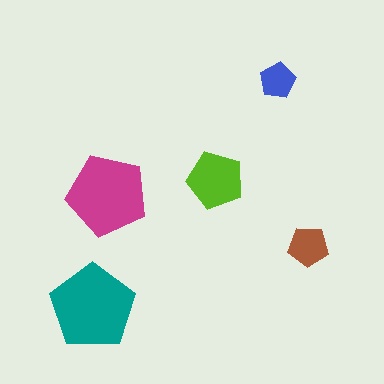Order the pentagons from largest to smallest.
the teal one, the magenta one, the lime one, the brown one, the blue one.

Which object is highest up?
The blue pentagon is topmost.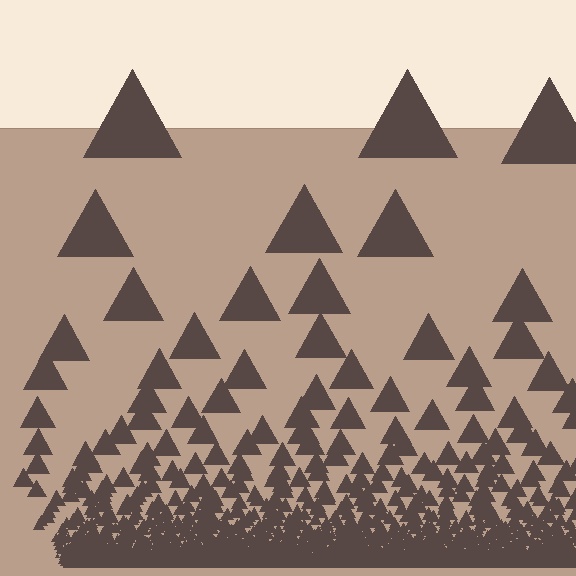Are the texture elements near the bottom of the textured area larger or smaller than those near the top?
Smaller. The gradient is inverted — elements near the bottom are smaller and denser.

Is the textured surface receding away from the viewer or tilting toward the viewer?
The surface appears to tilt toward the viewer. Texture elements get larger and sparser toward the top.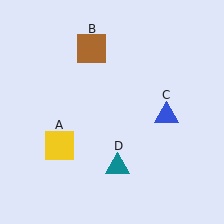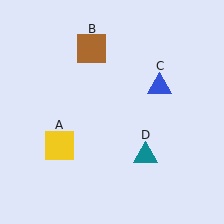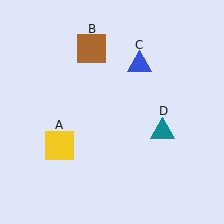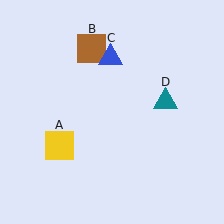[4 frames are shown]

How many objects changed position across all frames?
2 objects changed position: blue triangle (object C), teal triangle (object D).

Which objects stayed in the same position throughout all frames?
Yellow square (object A) and brown square (object B) remained stationary.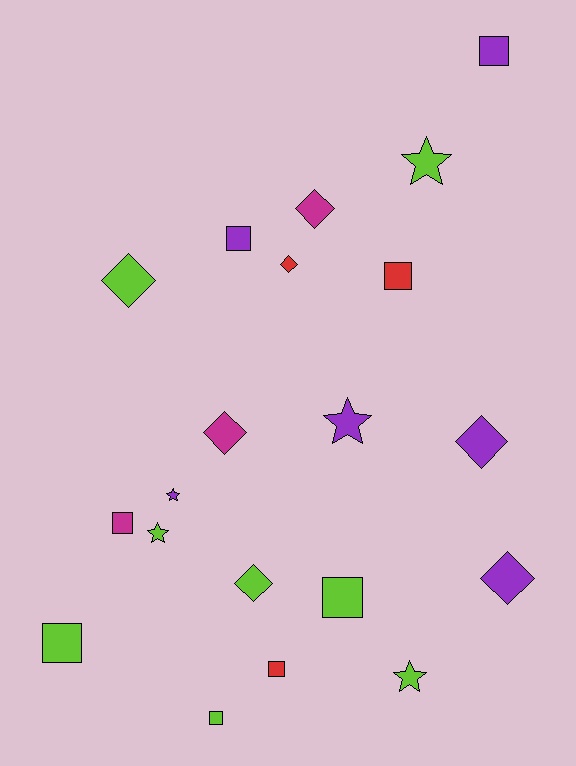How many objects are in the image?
There are 20 objects.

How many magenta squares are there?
There is 1 magenta square.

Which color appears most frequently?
Lime, with 8 objects.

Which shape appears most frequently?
Square, with 8 objects.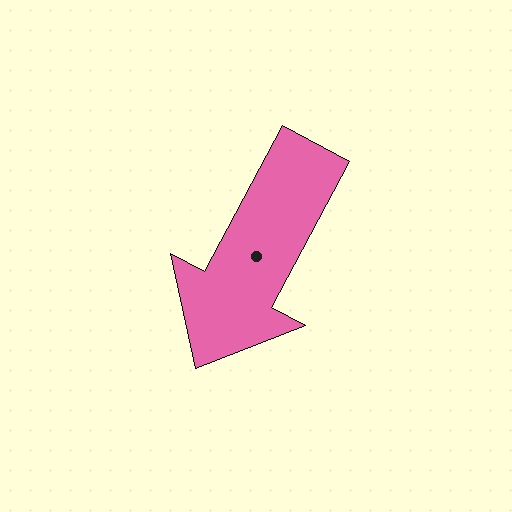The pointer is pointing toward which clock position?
Roughly 7 o'clock.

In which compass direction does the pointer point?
Southwest.